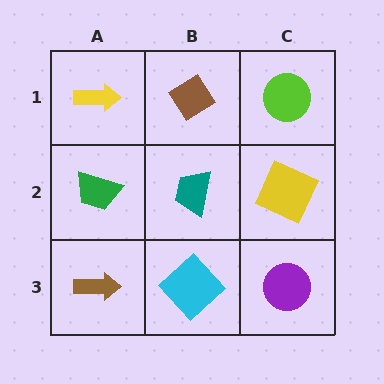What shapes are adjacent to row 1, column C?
A yellow square (row 2, column C), a brown diamond (row 1, column B).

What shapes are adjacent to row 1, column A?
A green trapezoid (row 2, column A), a brown diamond (row 1, column B).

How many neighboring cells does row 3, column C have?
2.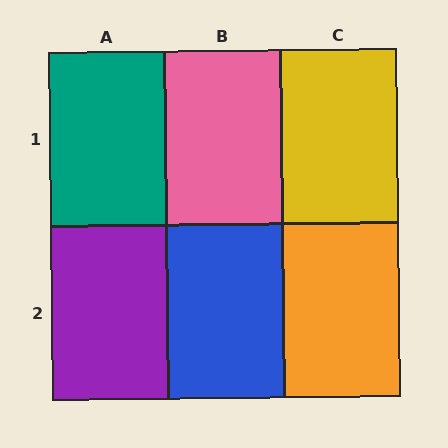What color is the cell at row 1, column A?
Teal.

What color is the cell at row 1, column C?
Yellow.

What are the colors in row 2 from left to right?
Purple, blue, orange.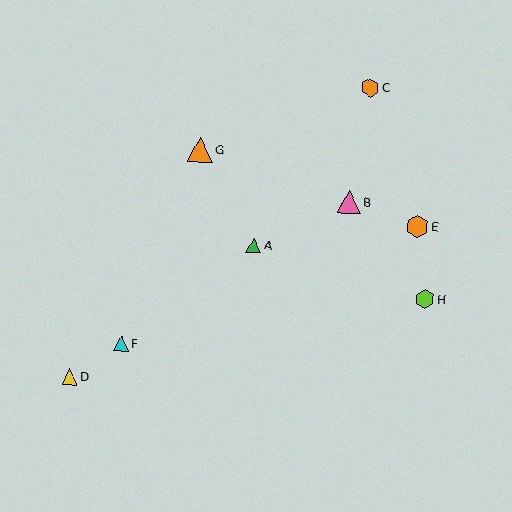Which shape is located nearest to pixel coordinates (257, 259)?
The green triangle (labeled A) at (254, 245) is nearest to that location.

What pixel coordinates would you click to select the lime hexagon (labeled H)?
Click at (425, 299) to select the lime hexagon H.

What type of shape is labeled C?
Shape C is an orange hexagon.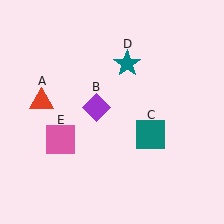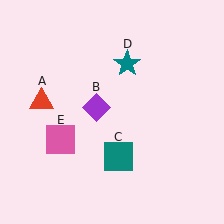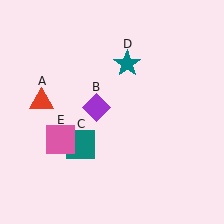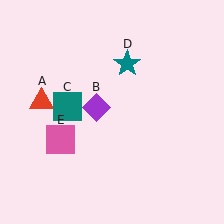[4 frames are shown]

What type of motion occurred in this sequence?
The teal square (object C) rotated clockwise around the center of the scene.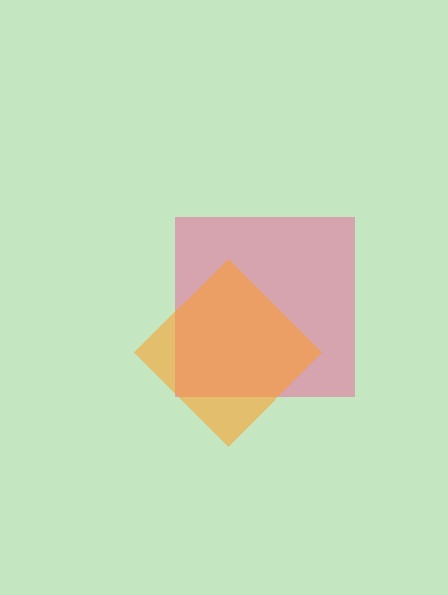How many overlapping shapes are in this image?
There are 2 overlapping shapes in the image.